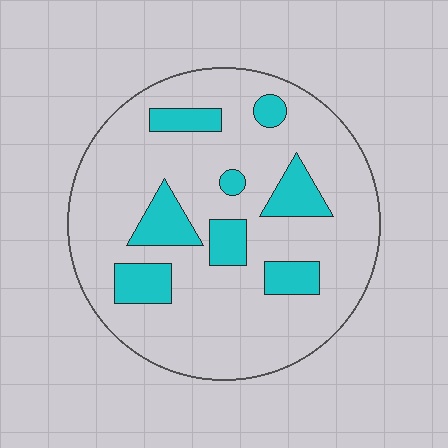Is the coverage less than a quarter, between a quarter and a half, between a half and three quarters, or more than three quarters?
Less than a quarter.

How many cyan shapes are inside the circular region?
8.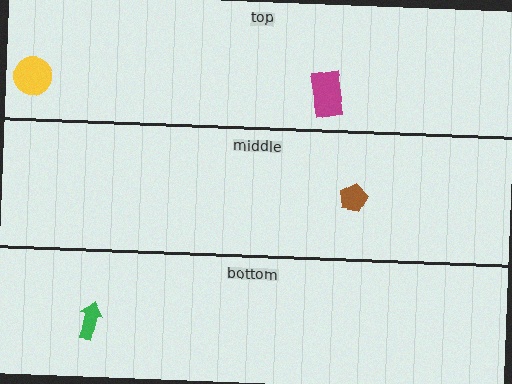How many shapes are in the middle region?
1.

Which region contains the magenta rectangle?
The top region.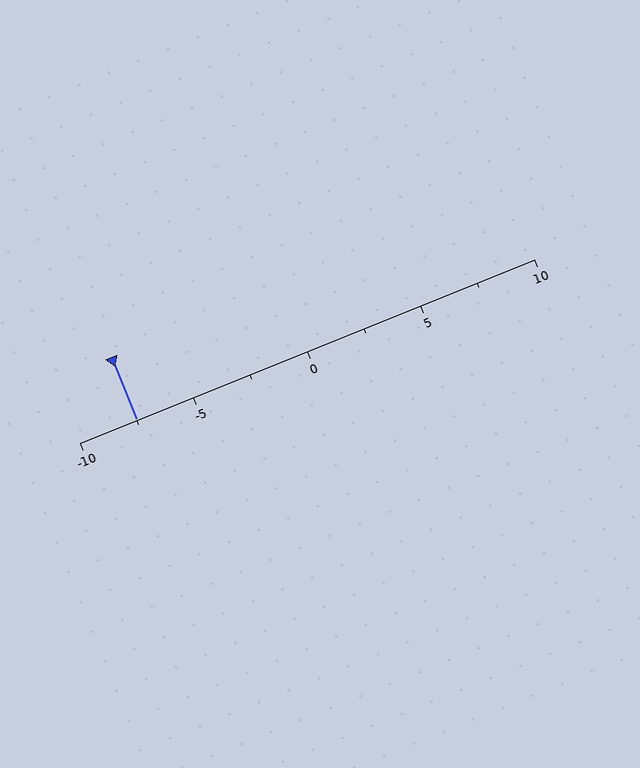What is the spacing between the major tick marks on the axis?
The major ticks are spaced 5 apart.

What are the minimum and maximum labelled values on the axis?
The axis runs from -10 to 10.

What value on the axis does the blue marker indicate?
The marker indicates approximately -7.5.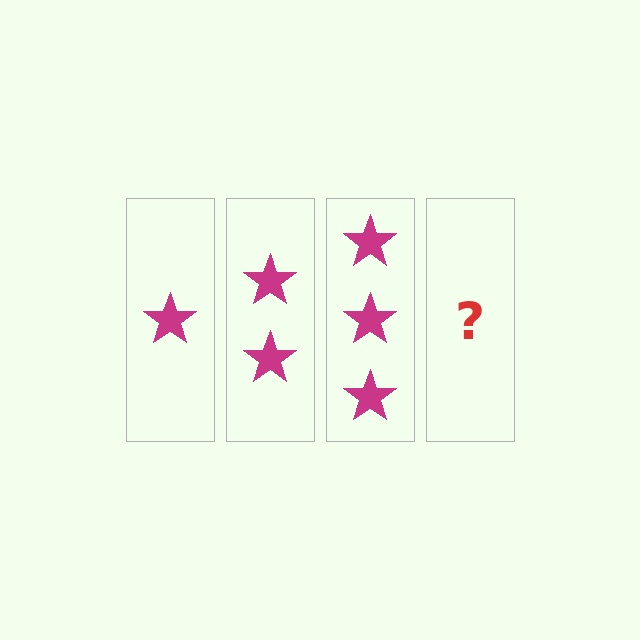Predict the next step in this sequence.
The next step is 4 stars.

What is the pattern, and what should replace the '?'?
The pattern is that each step adds one more star. The '?' should be 4 stars.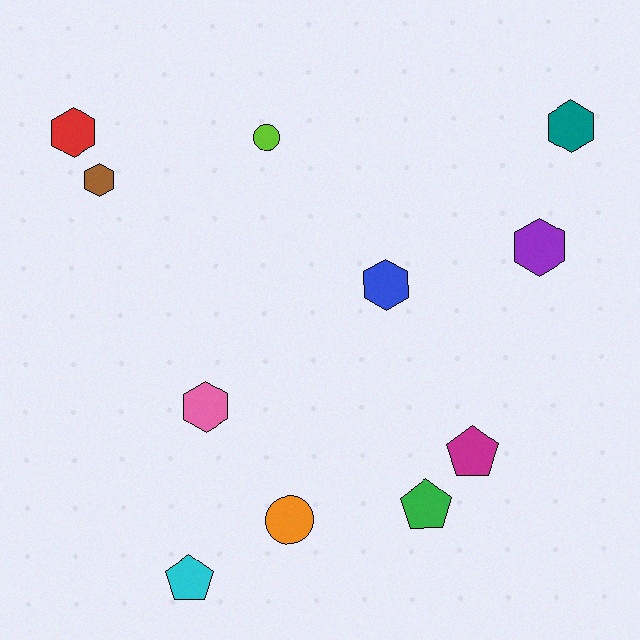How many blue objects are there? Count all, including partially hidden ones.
There is 1 blue object.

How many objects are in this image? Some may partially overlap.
There are 11 objects.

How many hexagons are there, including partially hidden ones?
There are 6 hexagons.